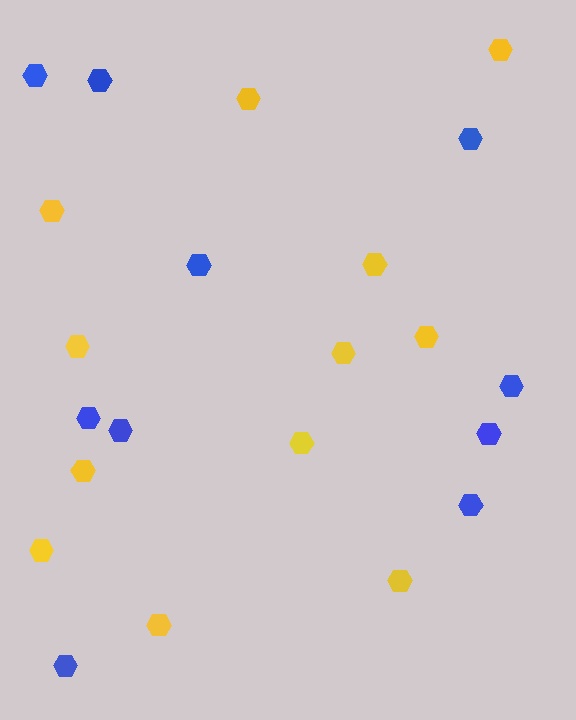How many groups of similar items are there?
There are 2 groups: one group of yellow hexagons (12) and one group of blue hexagons (10).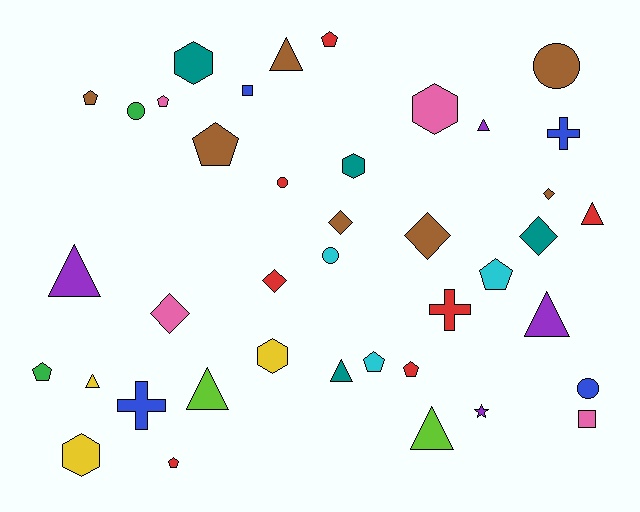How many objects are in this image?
There are 40 objects.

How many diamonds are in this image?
There are 6 diamonds.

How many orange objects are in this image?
There are no orange objects.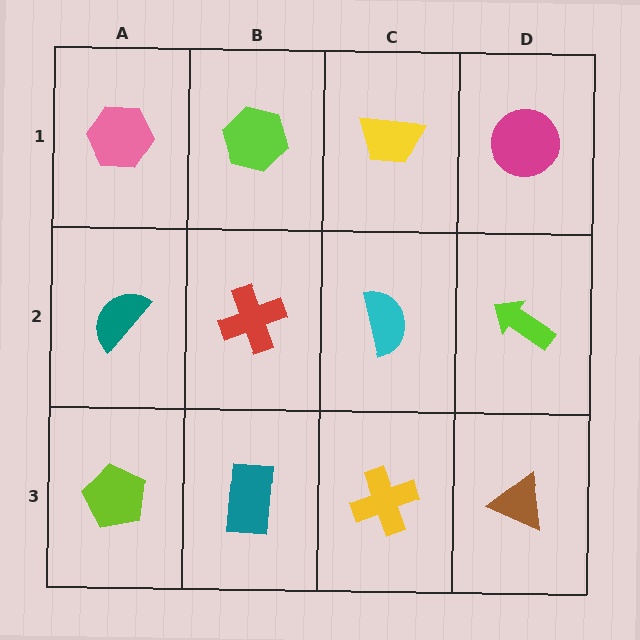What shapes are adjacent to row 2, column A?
A pink hexagon (row 1, column A), a lime pentagon (row 3, column A), a red cross (row 2, column B).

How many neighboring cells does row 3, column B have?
3.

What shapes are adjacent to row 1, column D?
A lime arrow (row 2, column D), a yellow trapezoid (row 1, column C).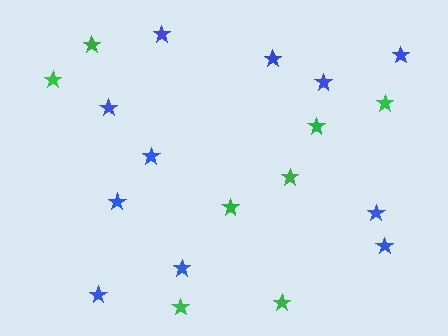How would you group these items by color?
There are 2 groups: one group of blue stars (11) and one group of green stars (8).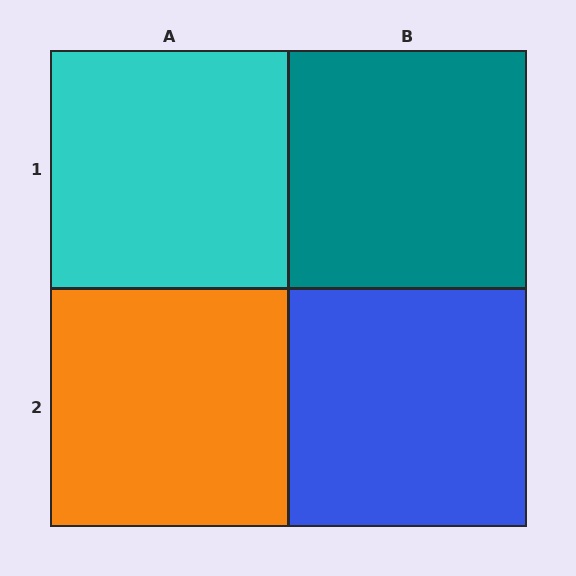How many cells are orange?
1 cell is orange.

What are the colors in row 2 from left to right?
Orange, blue.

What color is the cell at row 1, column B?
Teal.